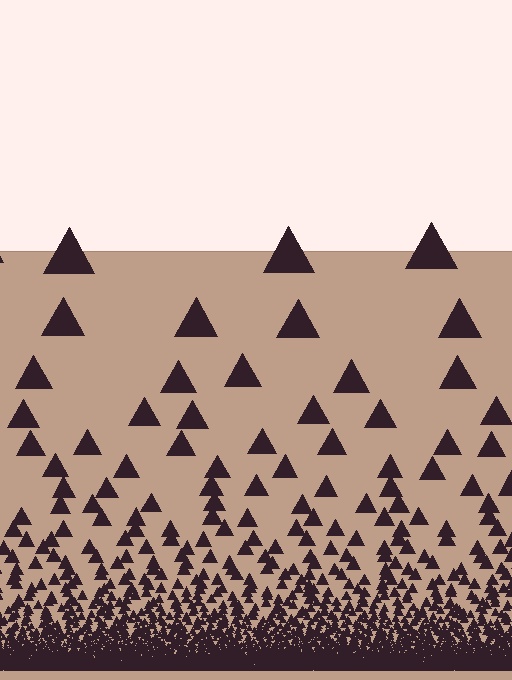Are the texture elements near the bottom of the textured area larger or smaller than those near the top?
Smaller. The gradient is inverted — elements near the bottom are smaller and denser.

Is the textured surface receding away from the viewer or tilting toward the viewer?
The surface appears to tilt toward the viewer. Texture elements get larger and sparser toward the top.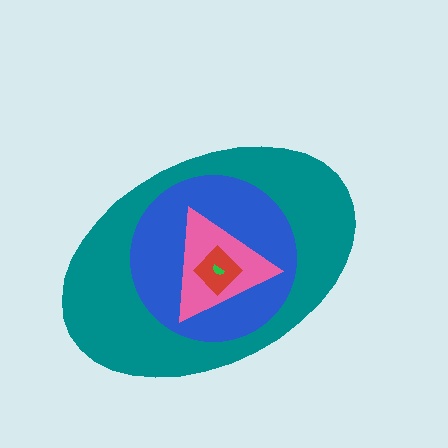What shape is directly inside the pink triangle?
The red diamond.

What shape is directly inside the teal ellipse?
The blue circle.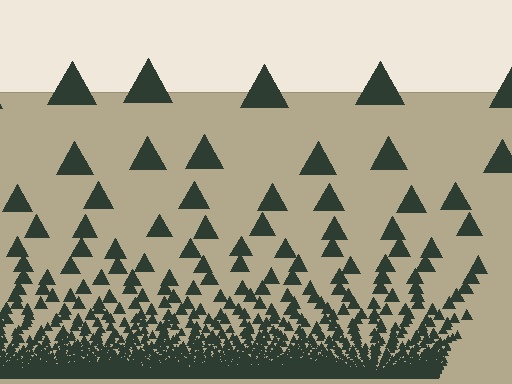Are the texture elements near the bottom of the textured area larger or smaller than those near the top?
Smaller. The gradient is inverted — elements near the bottom are smaller and denser.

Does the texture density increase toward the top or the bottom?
Density increases toward the bottom.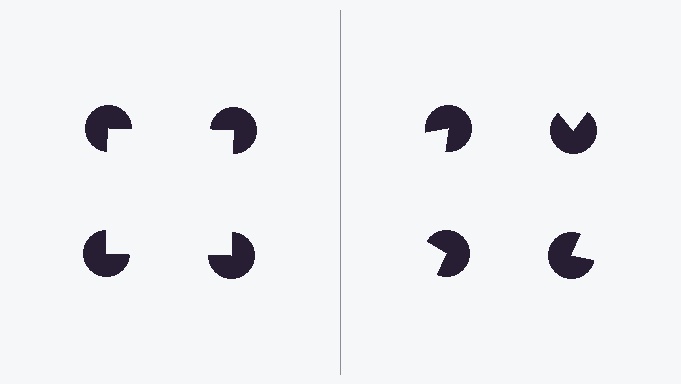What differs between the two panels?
The pac-man discs are positioned identically on both sides; only the wedge orientations differ. On the left they align to a square; on the right they are misaligned.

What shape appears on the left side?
An illusory square.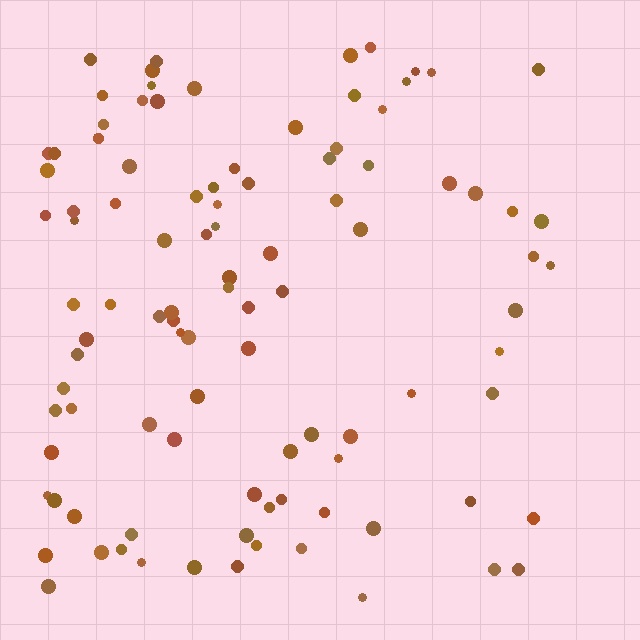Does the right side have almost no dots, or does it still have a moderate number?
Still a moderate number, just noticeably fewer than the left.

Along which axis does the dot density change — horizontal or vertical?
Horizontal.